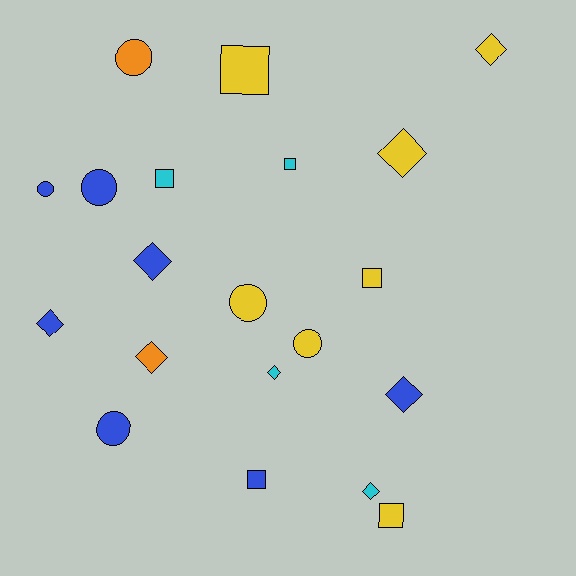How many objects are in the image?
There are 20 objects.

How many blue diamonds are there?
There are 3 blue diamonds.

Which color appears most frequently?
Blue, with 7 objects.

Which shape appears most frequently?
Diamond, with 8 objects.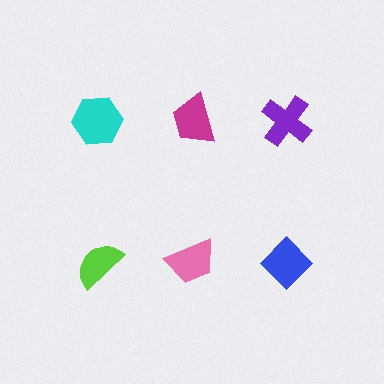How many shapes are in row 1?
3 shapes.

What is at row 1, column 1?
A cyan hexagon.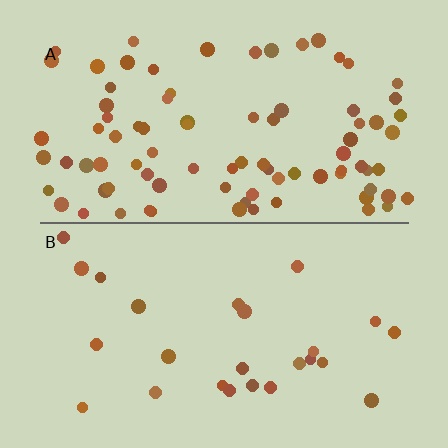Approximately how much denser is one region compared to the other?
Approximately 3.4× — region A over region B.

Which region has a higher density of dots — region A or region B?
A (the top).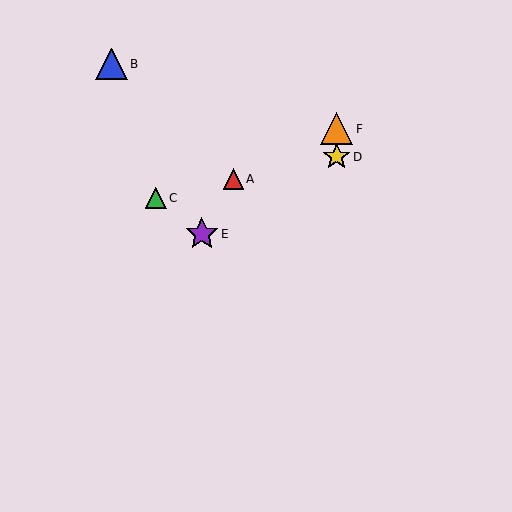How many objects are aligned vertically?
2 objects (D, F) are aligned vertically.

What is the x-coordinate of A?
Object A is at x≈233.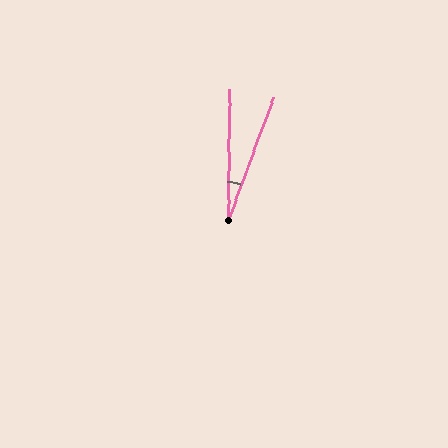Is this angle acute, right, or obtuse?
It is acute.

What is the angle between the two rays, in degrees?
Approximately 20 degrees.